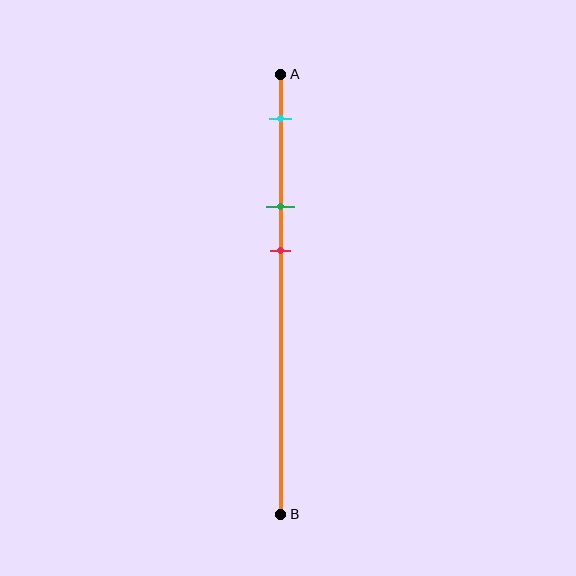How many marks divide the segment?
There are 3 marks dividing the segment.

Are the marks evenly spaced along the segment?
Yes, the marks are approximately evenly spaced.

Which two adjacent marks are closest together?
The green and red marks are the closest adjacent pair.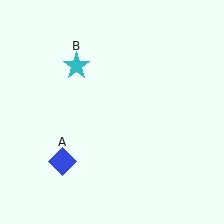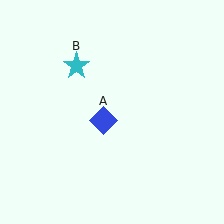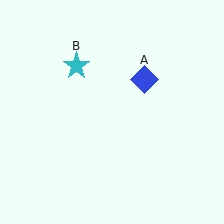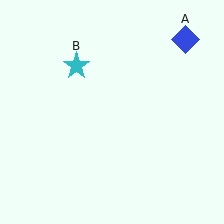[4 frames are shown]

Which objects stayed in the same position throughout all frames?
Cyan star (object B) remained stationary.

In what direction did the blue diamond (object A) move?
The blue diamond (object A) moved up and to the right.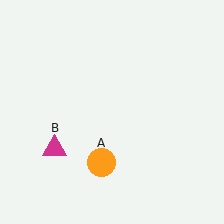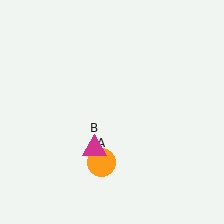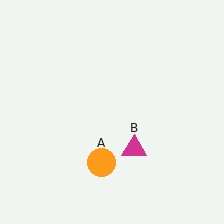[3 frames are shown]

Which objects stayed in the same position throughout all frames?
Orange circle (object A) remained stationary.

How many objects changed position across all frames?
1 object changed position: magenta triangle (object B).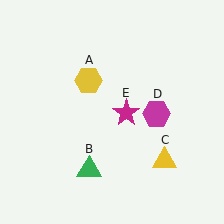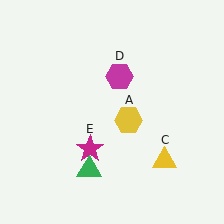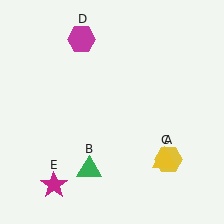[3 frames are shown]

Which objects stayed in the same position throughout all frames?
Green triangle (object B) and yellow triangle (object C) remained stationary.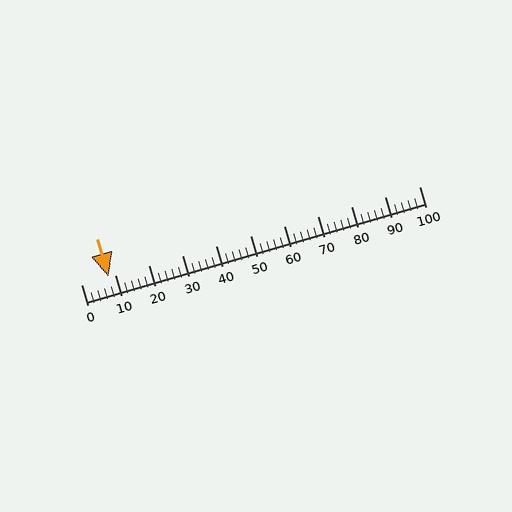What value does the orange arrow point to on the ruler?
The orange arrow points to approximately 8.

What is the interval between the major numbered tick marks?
The major tick marks are spaced 10 units apart.